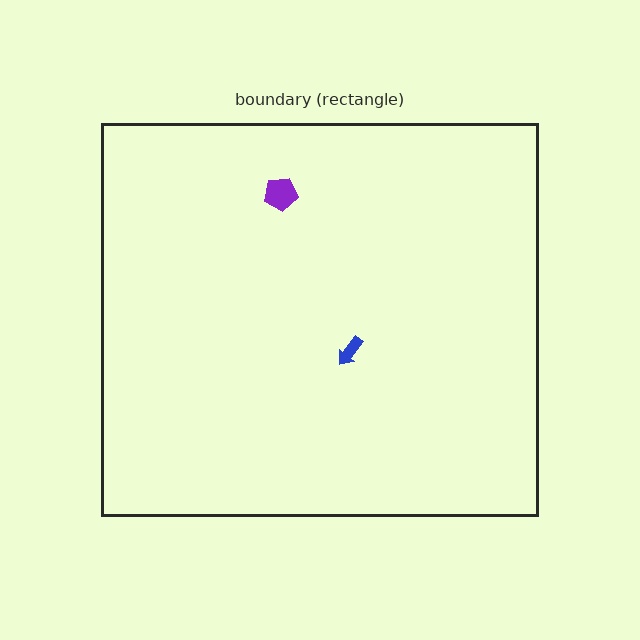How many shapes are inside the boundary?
2 inside, 0 outside.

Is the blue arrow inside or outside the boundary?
Inside.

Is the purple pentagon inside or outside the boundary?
Inside.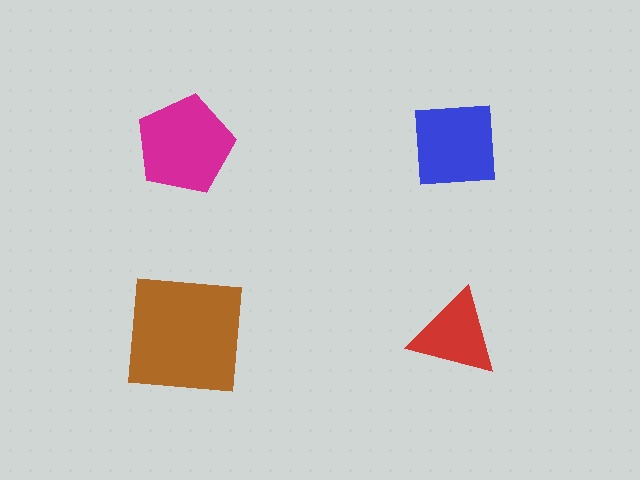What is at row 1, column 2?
A blue square.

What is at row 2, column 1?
A brown square.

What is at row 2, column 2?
A red triangle.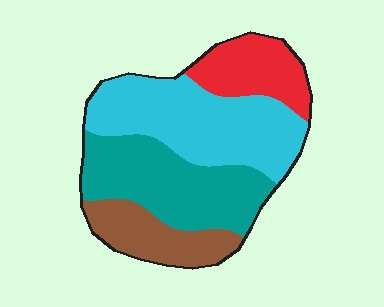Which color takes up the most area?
Cyan, at roughly 35%.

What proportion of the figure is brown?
Brown takes up less than a sixth of the figure.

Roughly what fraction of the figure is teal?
Teal covers 31% of the figure.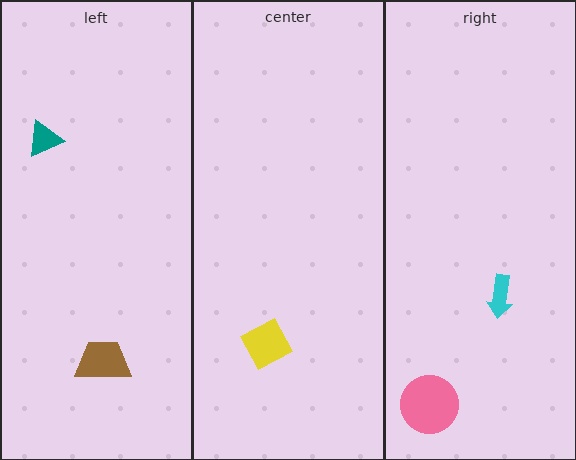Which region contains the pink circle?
The right region.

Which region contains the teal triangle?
The left region.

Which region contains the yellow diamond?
The center region.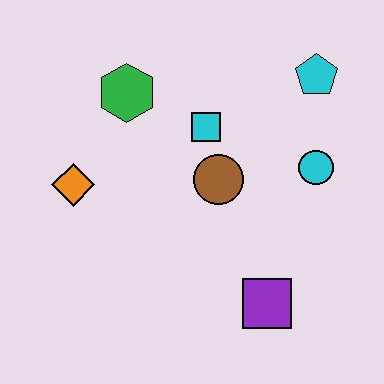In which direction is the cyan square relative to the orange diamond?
The cyan square is to the right of the orange diamond.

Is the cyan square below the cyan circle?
No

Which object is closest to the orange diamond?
The green hexagon is closest to the orange diamond.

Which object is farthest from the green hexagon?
The purple square is farthest from the green hexagon.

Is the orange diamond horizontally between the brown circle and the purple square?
No